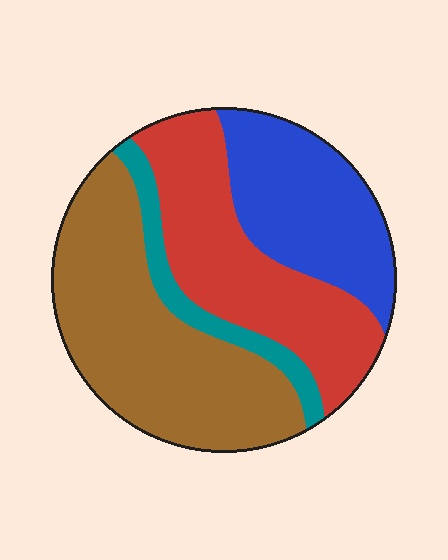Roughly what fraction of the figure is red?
Red takes up about one third (1/3) of the figure.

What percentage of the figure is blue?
Blue takes up about one quarter (1/4) of the figure.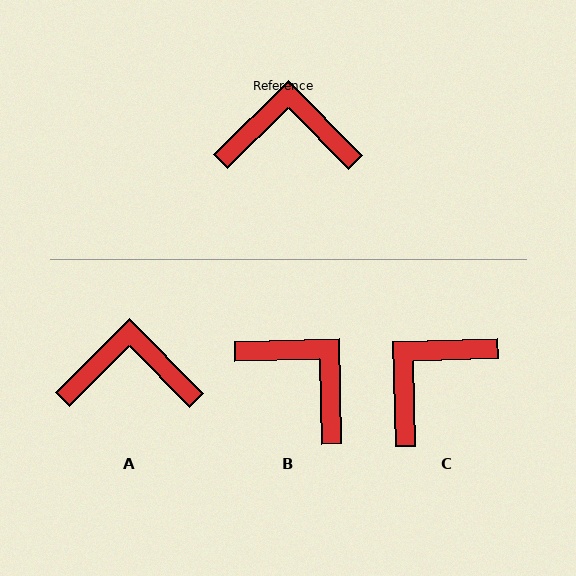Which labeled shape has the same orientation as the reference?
A.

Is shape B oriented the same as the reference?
No, it is off by about 43 degrees.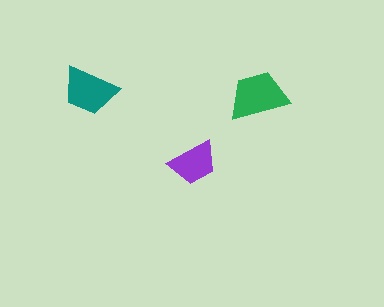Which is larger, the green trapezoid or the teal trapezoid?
The green one.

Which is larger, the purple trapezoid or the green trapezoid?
The green one.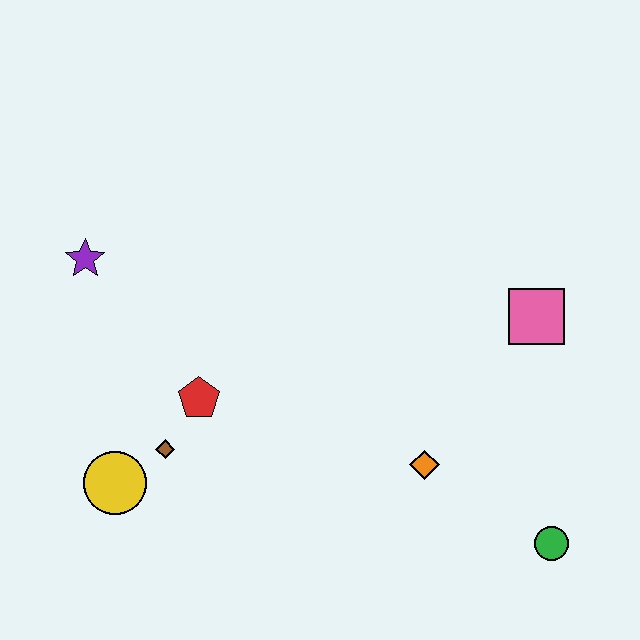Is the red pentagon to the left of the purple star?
No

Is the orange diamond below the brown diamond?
Yes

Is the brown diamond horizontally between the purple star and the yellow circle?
No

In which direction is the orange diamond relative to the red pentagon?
The orange diamond is to the right of the red pentagon.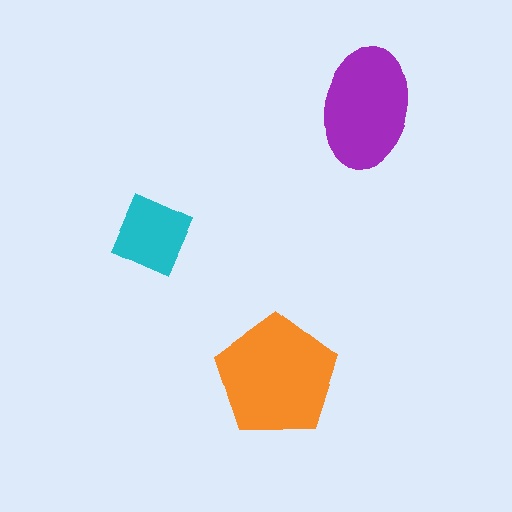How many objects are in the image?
There are 3 objects in the image.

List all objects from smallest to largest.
The cyan diamond, the purple ellipse, the orange pentagon.